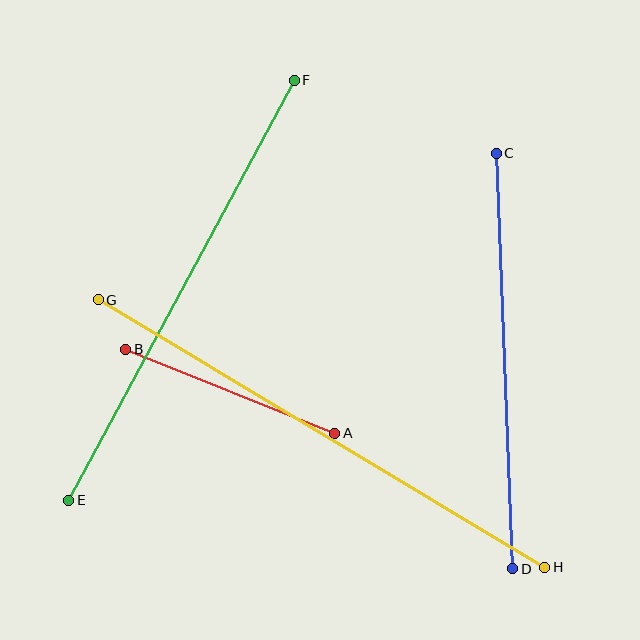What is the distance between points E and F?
The distance is approximately 477 pixels.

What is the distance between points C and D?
The distance is approximately 416 pixels.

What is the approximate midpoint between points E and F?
The midpoint is at approximately (182, 290) pixels.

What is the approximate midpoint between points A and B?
The midpoint is at approximately (230, 391) pixels.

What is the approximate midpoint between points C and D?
The midpoint is at approximately (504, 361) pixels.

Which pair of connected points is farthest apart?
Points G and H are farthest apart.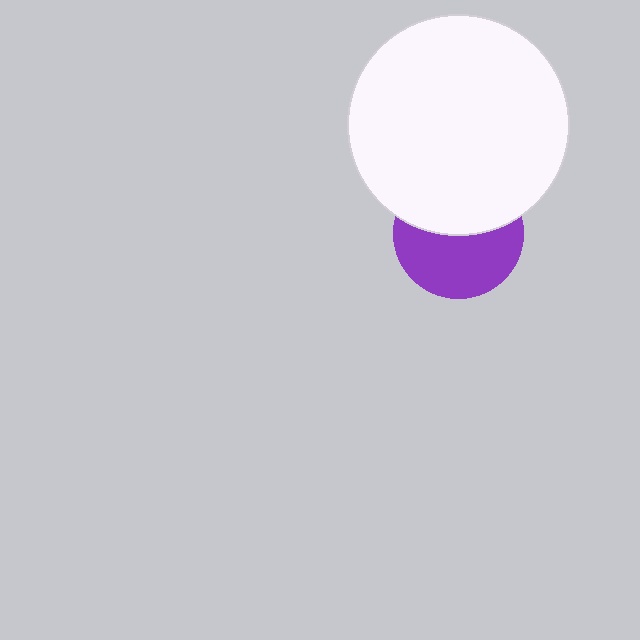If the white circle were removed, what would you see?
You would see the complete purple circle.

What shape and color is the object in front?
The object in front is a white circle.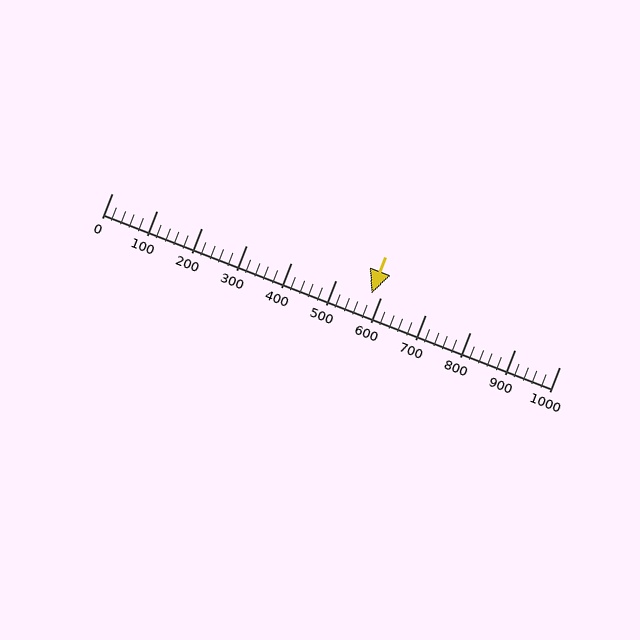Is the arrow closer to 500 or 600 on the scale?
The arrow is closer to 600.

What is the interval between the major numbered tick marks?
The major tick marks are spaced 100 units apart.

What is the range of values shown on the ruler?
The ruler shows values from 0 to 1000.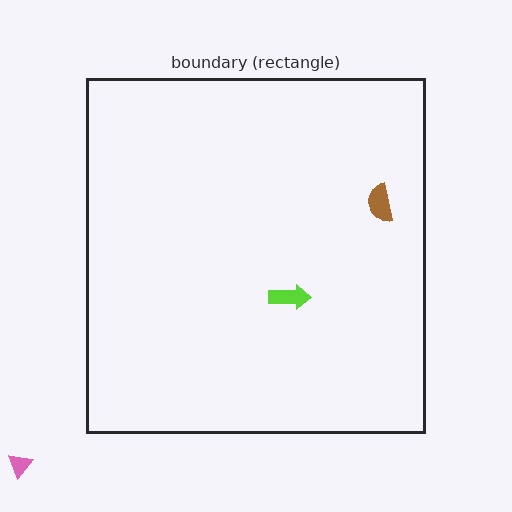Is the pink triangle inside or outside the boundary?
Outside.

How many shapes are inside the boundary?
2 inside, 1 outside.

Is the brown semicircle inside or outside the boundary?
Inside.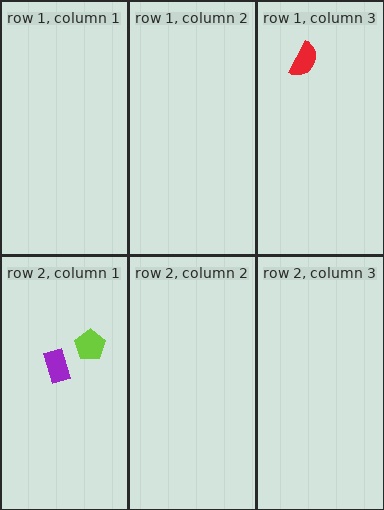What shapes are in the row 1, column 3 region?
The red semicircle.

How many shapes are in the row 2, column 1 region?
2.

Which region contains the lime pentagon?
The row 2, column 1 region.